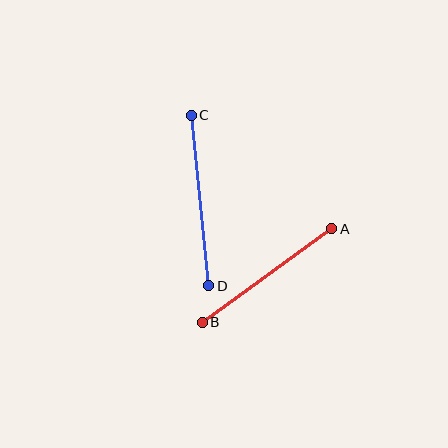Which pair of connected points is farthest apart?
Points C and D are farthest apart.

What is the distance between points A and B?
The distance is approximately 160 pixels.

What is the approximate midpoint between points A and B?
The midpoint is at approximately (267, 276) pixels.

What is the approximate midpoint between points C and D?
The midpoint is at approximately (200, 200) pixels.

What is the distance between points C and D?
The distance is approximately 171 pixels.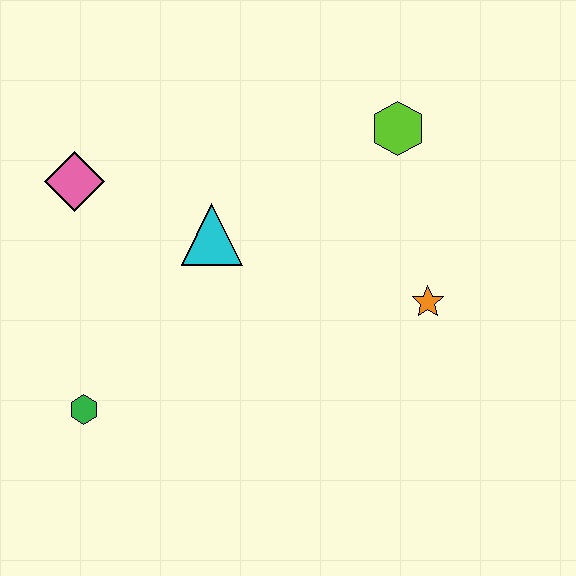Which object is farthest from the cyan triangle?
The orange star is farthest from the cyan triangle.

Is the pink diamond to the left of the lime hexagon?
Yes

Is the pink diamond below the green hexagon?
No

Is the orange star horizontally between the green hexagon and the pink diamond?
No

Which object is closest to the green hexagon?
The cyan triangle is closest to the green hexagon.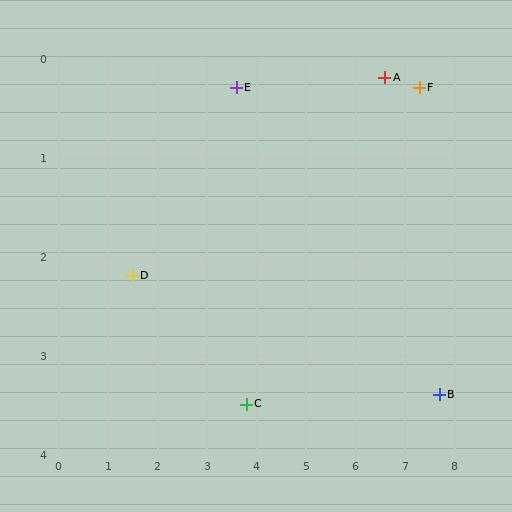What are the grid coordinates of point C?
Point C is at approximately (3.8, 3.5).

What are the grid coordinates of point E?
Point E is at approximately (3.6, 0.3).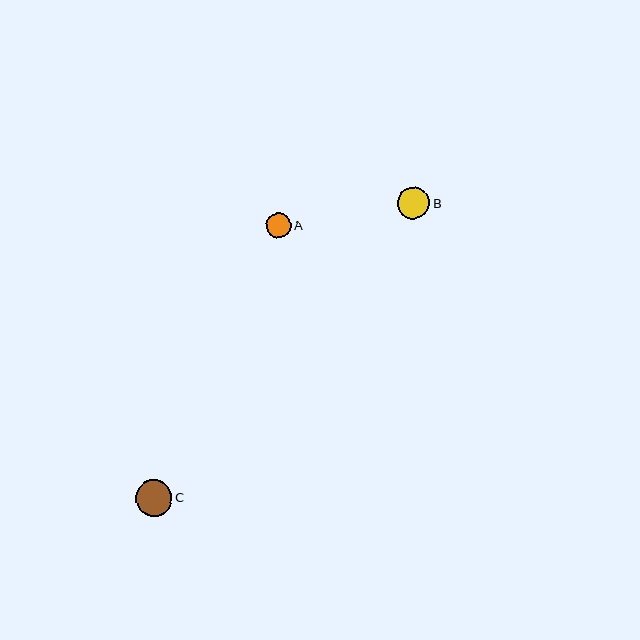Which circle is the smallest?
Circle A is the smallest with a size of approximately 25 pixels.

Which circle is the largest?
Circle C is the largest with a size of approximately 36 pixels.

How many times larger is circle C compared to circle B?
Circle C is approximately 1.1 times the size of circle B.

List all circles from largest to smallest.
From largest to smallest: C, B, A.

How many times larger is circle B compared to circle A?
Circle B is approximately 1.3 times the size of circle A.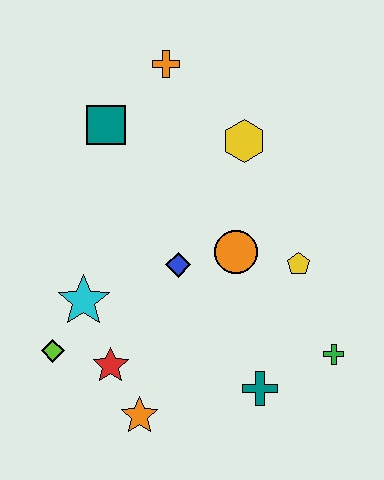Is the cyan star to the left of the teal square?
Yes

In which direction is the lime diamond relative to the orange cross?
The lime diamond is below the orange cross.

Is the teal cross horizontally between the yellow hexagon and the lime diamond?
No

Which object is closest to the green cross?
The teal cross is closest to the green cross.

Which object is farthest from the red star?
The orange cross is farthest from the red star.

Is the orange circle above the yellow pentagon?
Yes